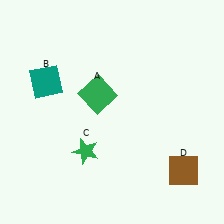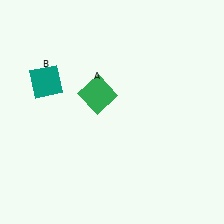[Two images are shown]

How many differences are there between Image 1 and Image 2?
There are 2 differences between the two images.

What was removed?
The brown square (D), the green star (C) were removed in Image 2.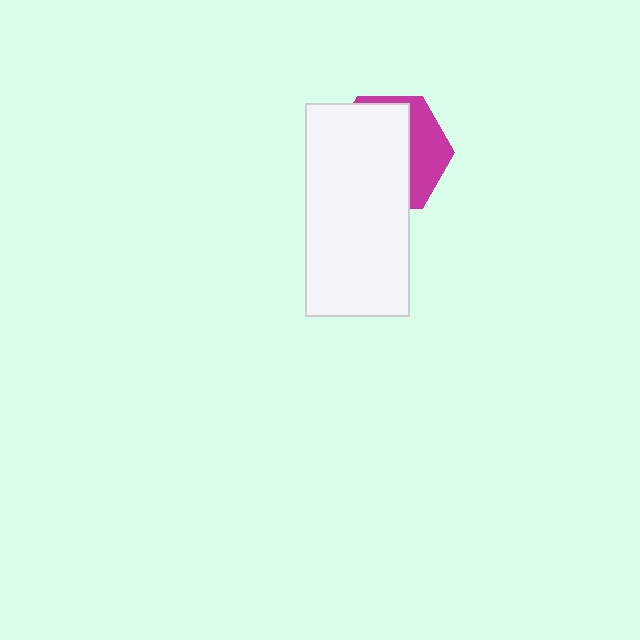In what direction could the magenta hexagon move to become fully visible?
The magenta hexagon could move right. That would shift it out from behind the white rectangle entirely.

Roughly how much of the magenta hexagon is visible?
A small part of it is visible (roughly 34%).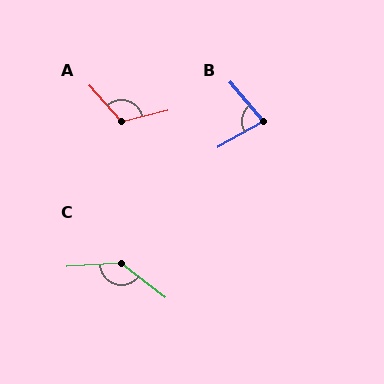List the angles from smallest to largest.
B (79°), A (117°), C (139°).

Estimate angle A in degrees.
Approximately 117 degrees.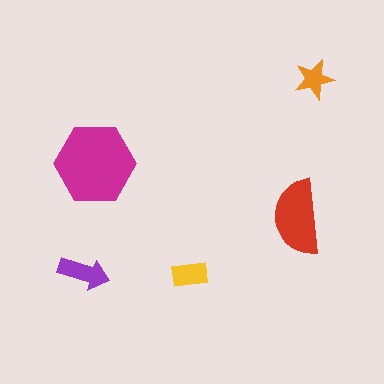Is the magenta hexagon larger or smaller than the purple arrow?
Larger.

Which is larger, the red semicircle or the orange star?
The red semicircle.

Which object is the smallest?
The orange star.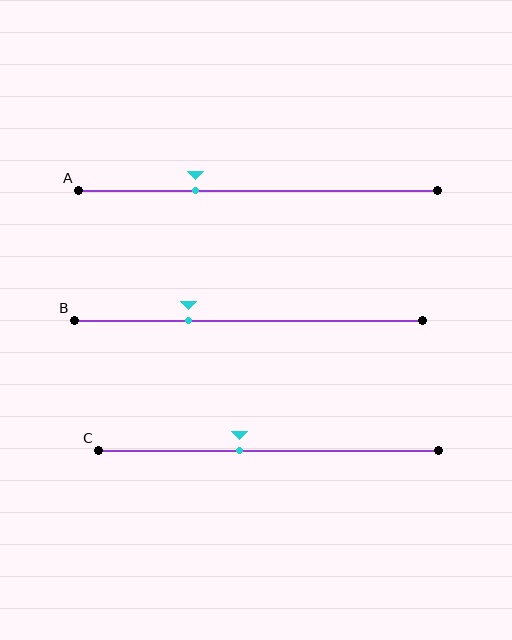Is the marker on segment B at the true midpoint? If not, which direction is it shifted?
No, the marker on segment B is shifted to the left by about 17% of the segment length.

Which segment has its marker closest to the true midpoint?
Segment C has its marker closest to the true midpoint.